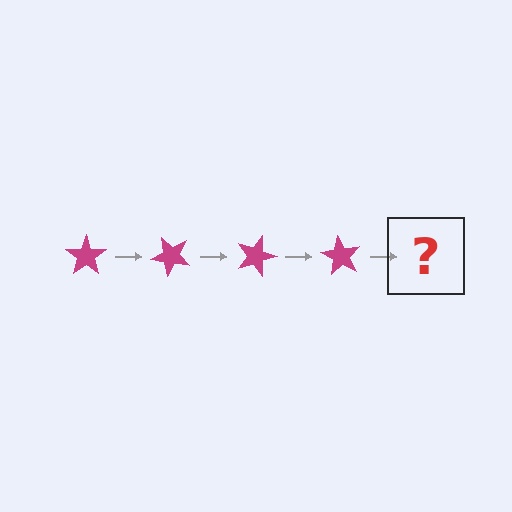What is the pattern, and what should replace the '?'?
The pattern is that the star rotates 45 degrees each step. The '?' should be a magenta star rotated 180 degrees.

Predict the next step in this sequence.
The next step is a magenta star rotated 180 degrees.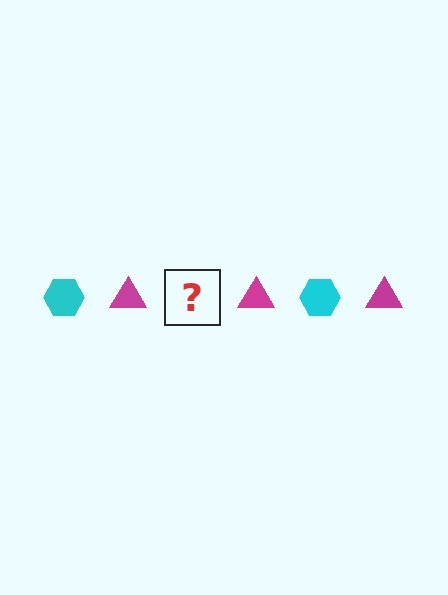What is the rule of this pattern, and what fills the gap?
The rule is that the pattern alternates between cyan hexagon and magenta triangle. The gap should be filled with a cyan hexagon.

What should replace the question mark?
The question mark should be replaced with a cyan hexagon.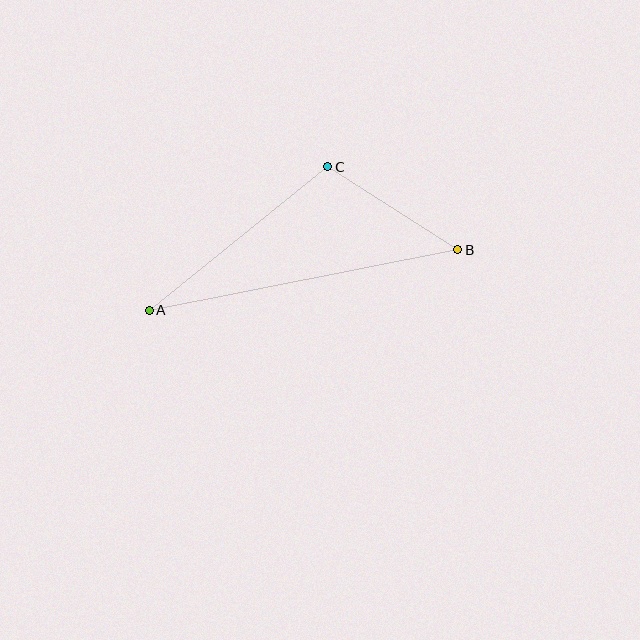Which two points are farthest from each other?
Points A and B are farthest from each other.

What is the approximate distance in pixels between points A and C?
The distance between A and C is approximately 229 pixels.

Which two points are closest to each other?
Points B and C are closest to each other.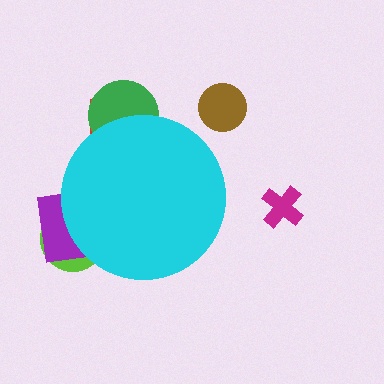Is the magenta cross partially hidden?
No, the magenta cross is fully visible.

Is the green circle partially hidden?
Yes, the green circle is partially hidden behind the cyan circle.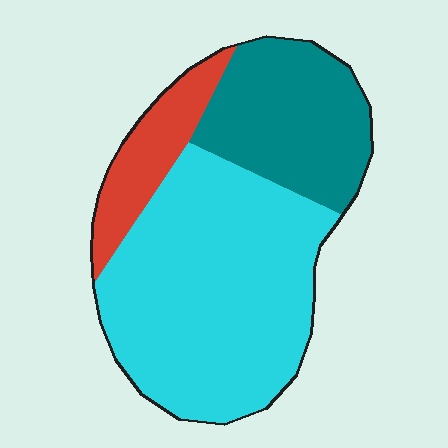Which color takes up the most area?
Cyan, at roughly 60%.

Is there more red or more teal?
Teal.